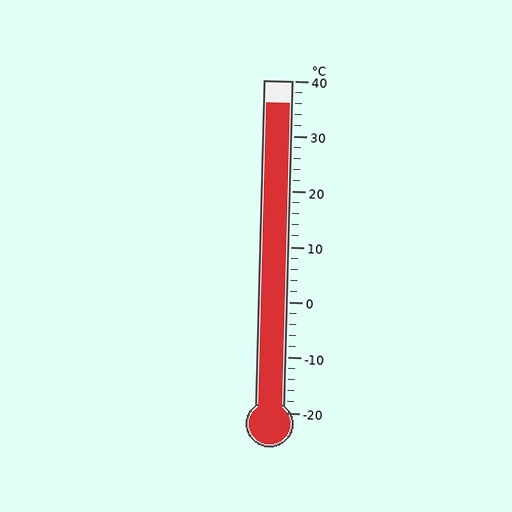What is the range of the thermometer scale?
The thermometer scale ranges from -20°C to 40°C.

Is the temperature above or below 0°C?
The temperature is above 0°C.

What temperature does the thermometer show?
The thermometer shows approximately 36°C.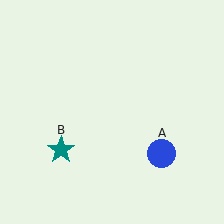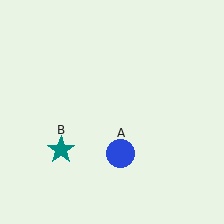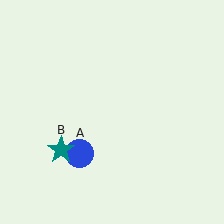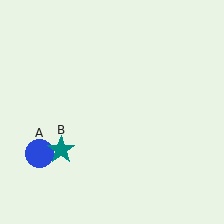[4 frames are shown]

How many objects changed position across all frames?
1 object changed position: blue circle (object A).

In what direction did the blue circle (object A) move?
The blue circle (object A) moved left.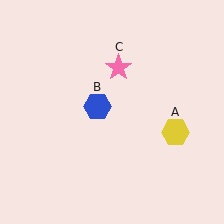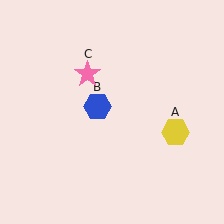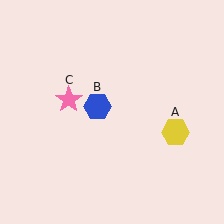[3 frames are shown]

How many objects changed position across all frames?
1 object changed position: pink star (object C).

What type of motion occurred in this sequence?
The pink star (object C) rotated counterclockwise around the center of the scene.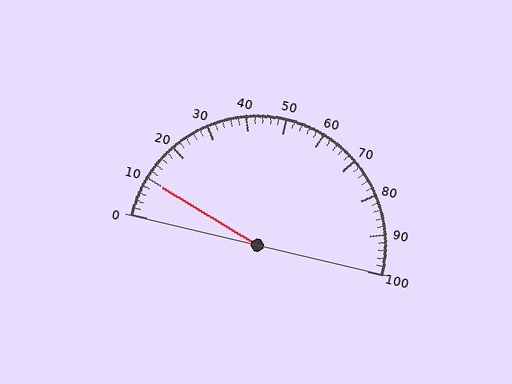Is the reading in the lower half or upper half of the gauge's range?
The reading is in the lower half of the range (0 to 100).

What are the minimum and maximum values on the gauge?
The gauge ranges from 0 to 100.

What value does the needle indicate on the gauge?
The needle indicates approximately 10.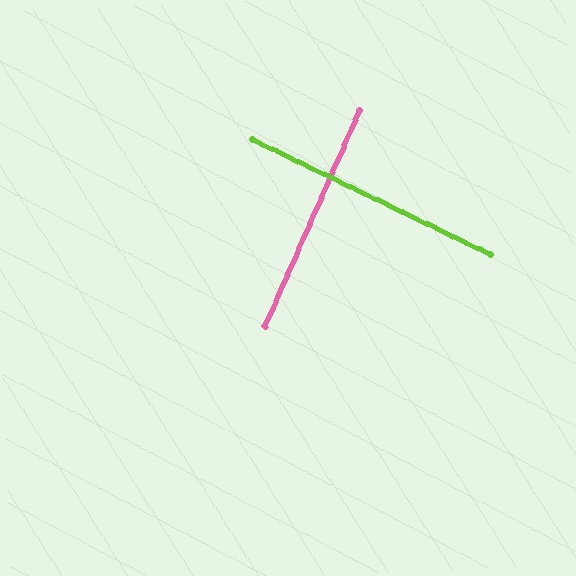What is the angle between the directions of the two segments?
Approximately 88 degrees.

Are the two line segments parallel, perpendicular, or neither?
Perpendicular — they meet at approximately 88°.